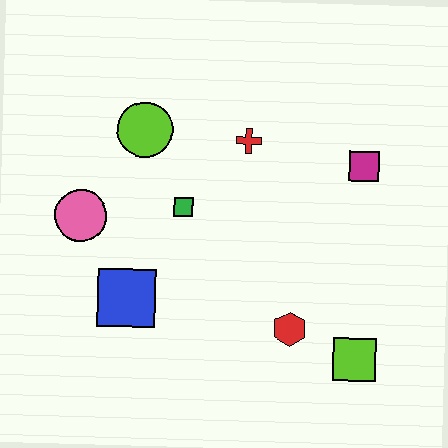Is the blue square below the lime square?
No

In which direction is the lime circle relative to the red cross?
The lime circle is to the left of the red cross.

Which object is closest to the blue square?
The pink circle is closest to the blue square.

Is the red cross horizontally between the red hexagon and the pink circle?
Yes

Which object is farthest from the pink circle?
The lime square is farthest from the pink circle.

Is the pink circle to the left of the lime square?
Yes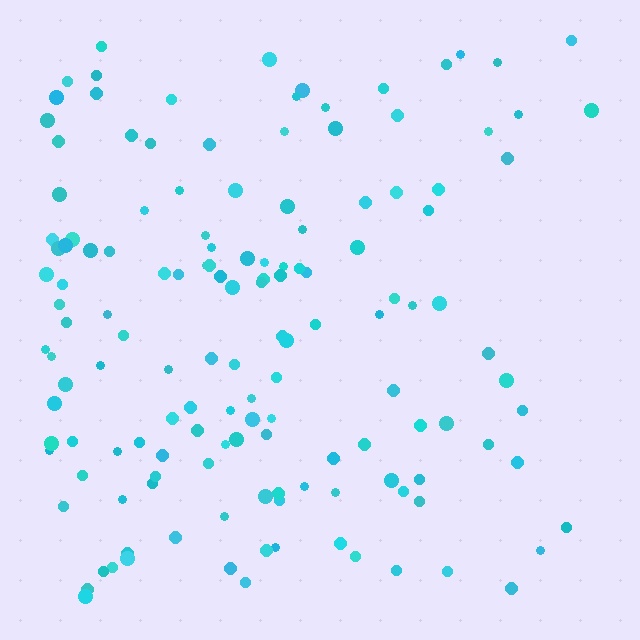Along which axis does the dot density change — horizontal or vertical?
Horizontal.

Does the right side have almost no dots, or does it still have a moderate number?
Still a moderate number, just noticeably fewer than the left.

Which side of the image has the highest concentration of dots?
The left.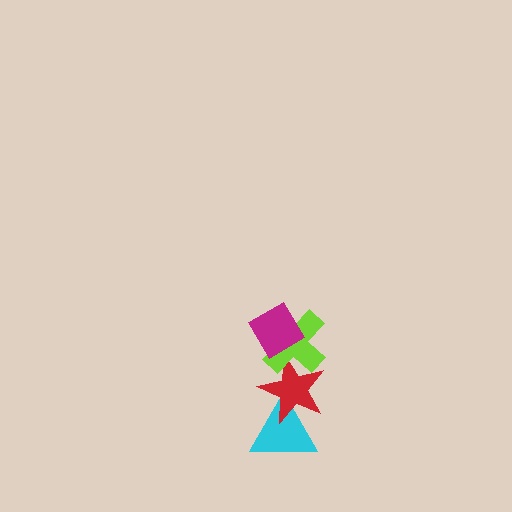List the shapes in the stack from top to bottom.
From top to bottom: the magenta diamond, the lime cross, the red star, the cyan triangle.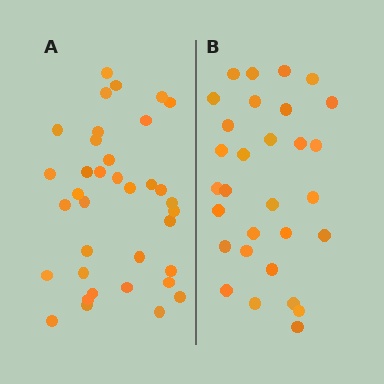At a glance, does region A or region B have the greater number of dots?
Region A (the left region) has more dots.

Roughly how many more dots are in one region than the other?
Region A has about 6 more dots than region B.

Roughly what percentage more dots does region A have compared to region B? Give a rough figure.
About 20% more.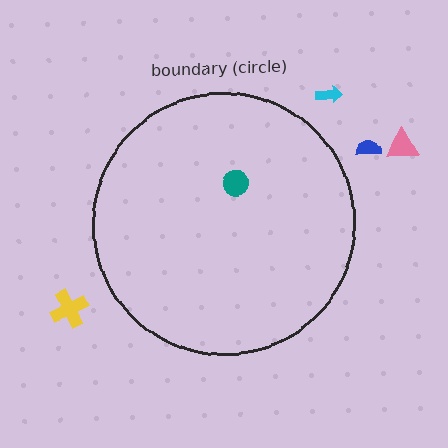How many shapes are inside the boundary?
1 inside, 4 outside.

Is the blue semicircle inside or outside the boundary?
Outside.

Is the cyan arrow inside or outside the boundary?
Outside.